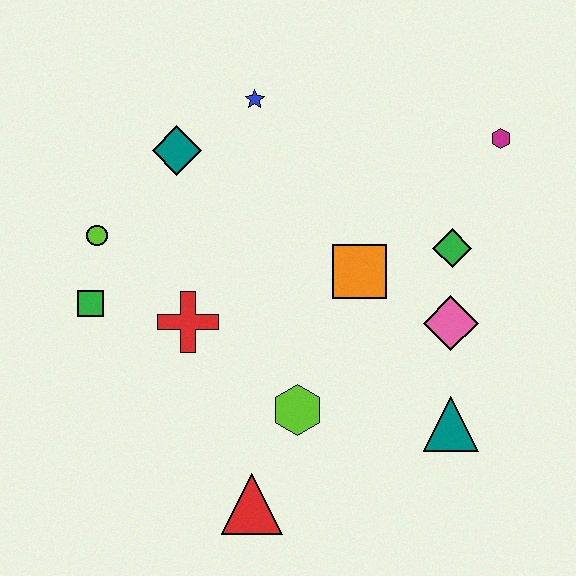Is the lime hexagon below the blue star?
Yes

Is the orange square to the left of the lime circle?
No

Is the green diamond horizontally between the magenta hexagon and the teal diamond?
Yes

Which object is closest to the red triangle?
The lime hexagon is closest to the red triangle.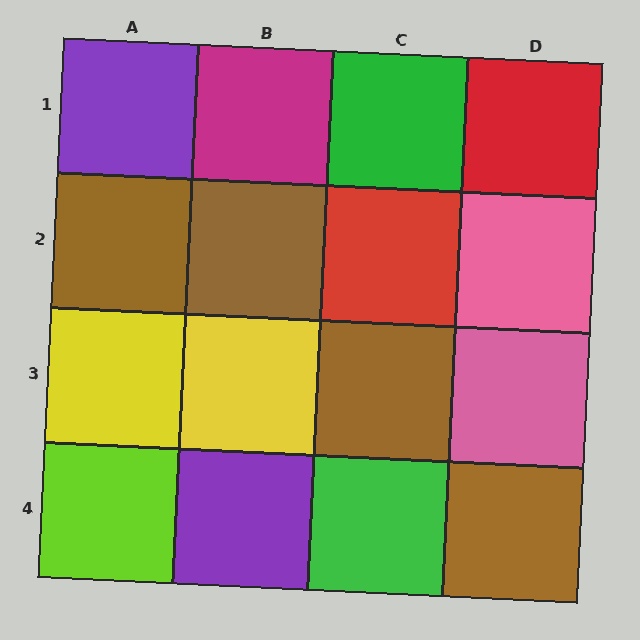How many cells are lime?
1 cell is lime.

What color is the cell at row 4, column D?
Brown.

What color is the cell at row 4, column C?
Green.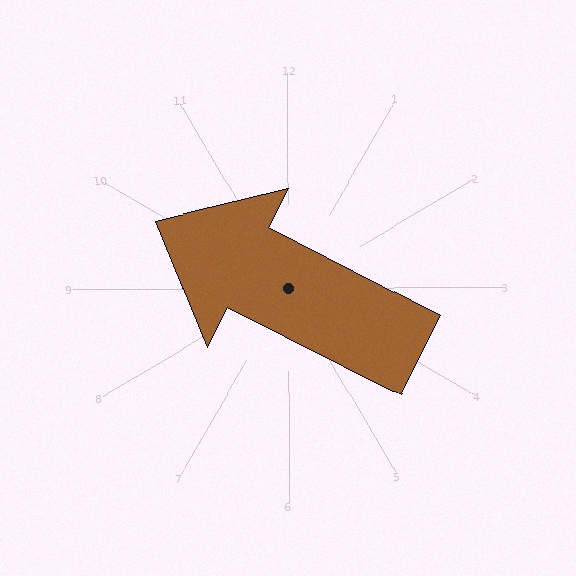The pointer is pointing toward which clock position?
Roughly 10 o'clock.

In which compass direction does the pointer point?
Northwest.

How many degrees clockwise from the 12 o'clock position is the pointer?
Approximately 297 degrees.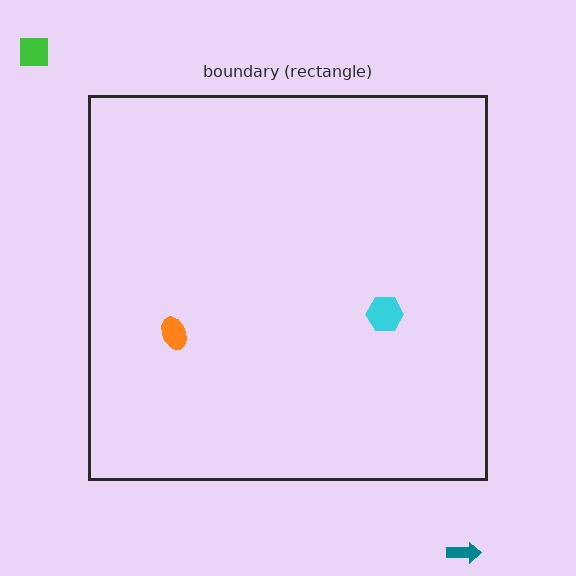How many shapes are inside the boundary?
2 inside, 2 outside.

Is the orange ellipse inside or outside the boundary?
Inside.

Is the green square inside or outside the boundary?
Outside.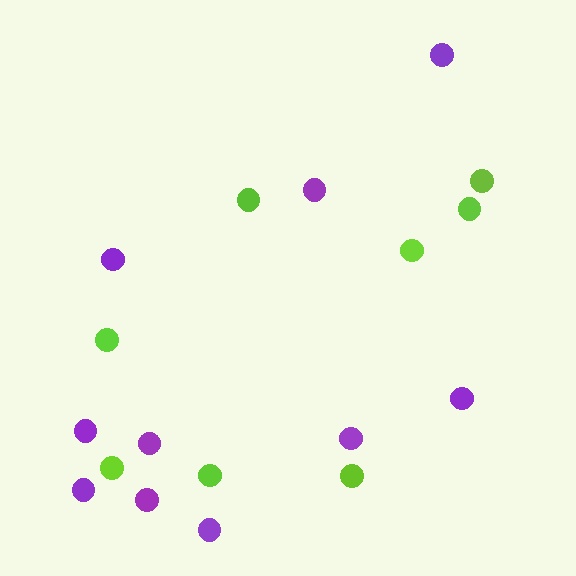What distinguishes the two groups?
There are 2 groups: one group of purple circles (10) and one group of lime circles (8).